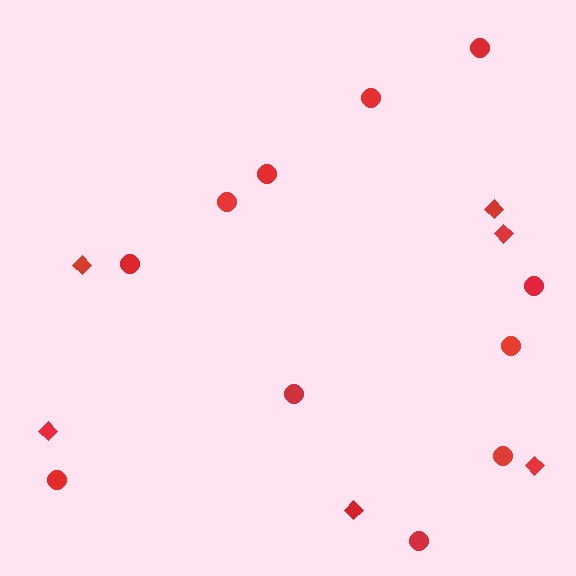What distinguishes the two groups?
There are 2 groups: one group of diamonds (6) and one group of circles (11).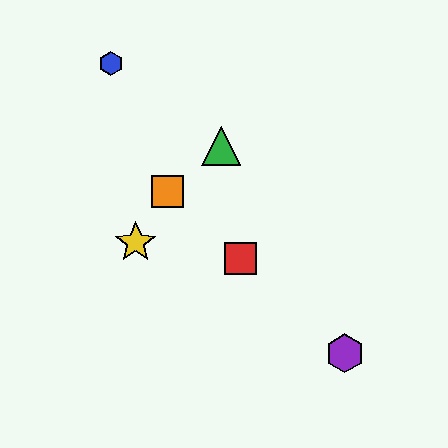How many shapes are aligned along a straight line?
3 shapes (the red square, the purple hexagon, the orange square) are aligned along a straight line.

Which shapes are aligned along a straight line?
The red square, the purple hexagon, the orange square are aligned along a straight line.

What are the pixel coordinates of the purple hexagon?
The purple hexagon is at (345, 353).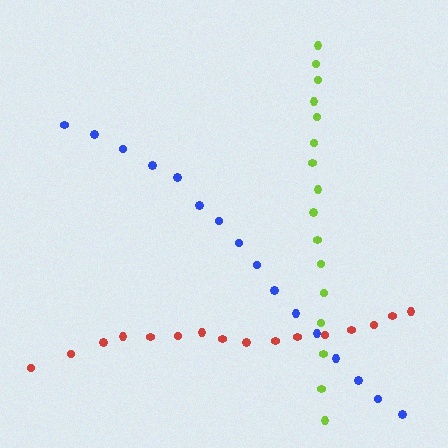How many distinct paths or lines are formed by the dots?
There are 3 distinct paths.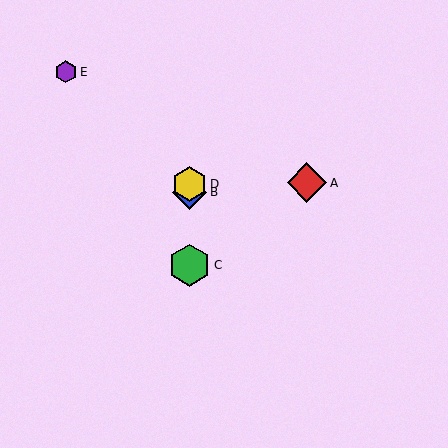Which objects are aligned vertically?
Objects B, C, D are aligned vertically.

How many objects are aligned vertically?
3 objects (B, C, D) are aligned vertically.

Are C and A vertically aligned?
No, C is at x≈190 and A is at x≈307.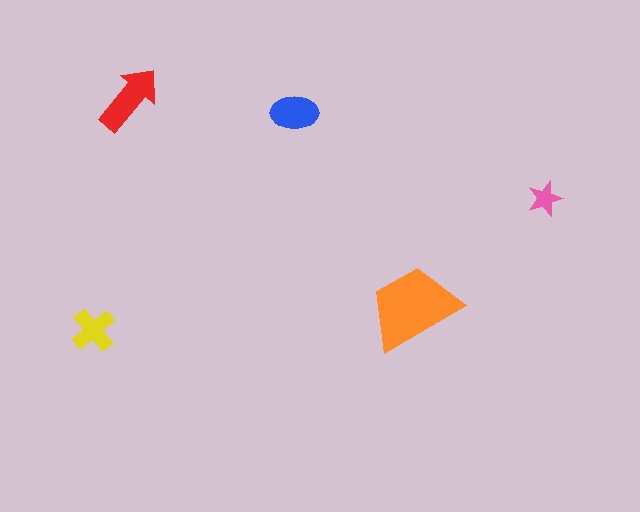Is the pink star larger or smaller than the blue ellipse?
Smaller.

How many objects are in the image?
There are 5 objects in the image.